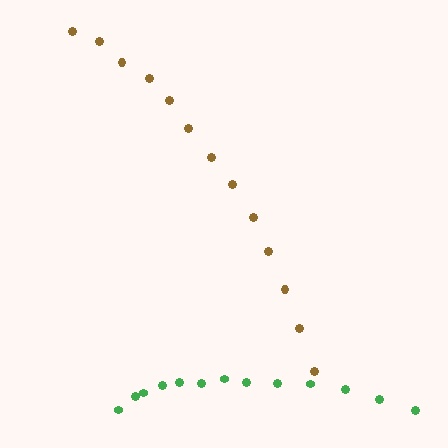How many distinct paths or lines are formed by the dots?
There are 2 distinct paths.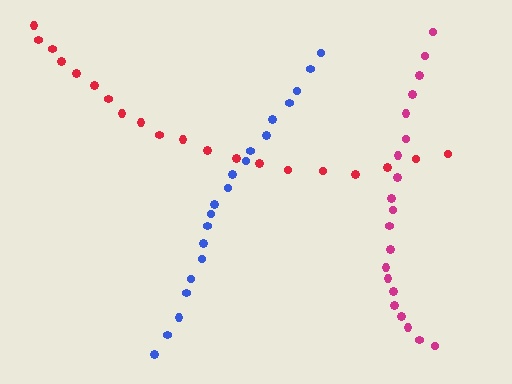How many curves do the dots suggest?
There are 3 distinct paths.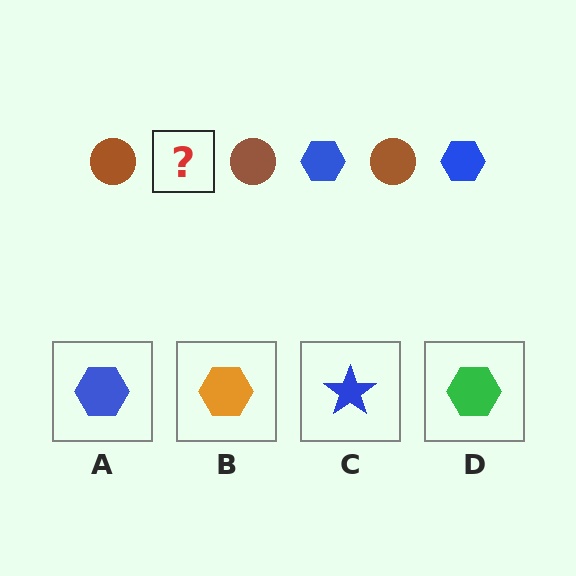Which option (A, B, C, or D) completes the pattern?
A.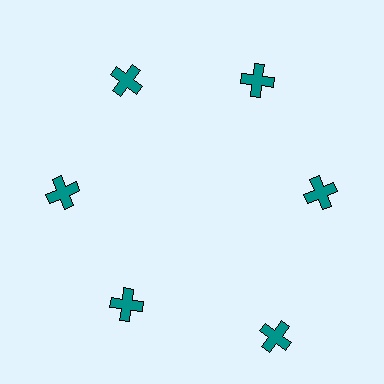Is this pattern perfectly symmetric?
No. The 6 teal crosses are arranged in a ring, but one element near the 5 o'clock position is pushed outward from the center, breaking the 6-fold rotational symmetry.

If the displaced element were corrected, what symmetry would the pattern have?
It would have 6-fold rotational symmetry — the pattern would map onto itself every 60 degrees.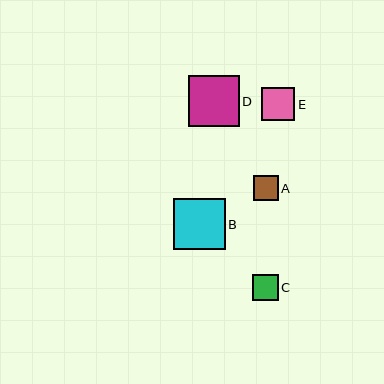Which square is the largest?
Square B is the largest with a size of approximately 52 pixels.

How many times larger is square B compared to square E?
Square B is approximately 1.6 times the size of square E.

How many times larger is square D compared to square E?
Square D is approximately 1.5 times the size of square E.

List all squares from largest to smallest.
From largest to smallest: B, D, E, C, A.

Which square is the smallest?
Square A is the smallest with a size of approximately 25 pixels.